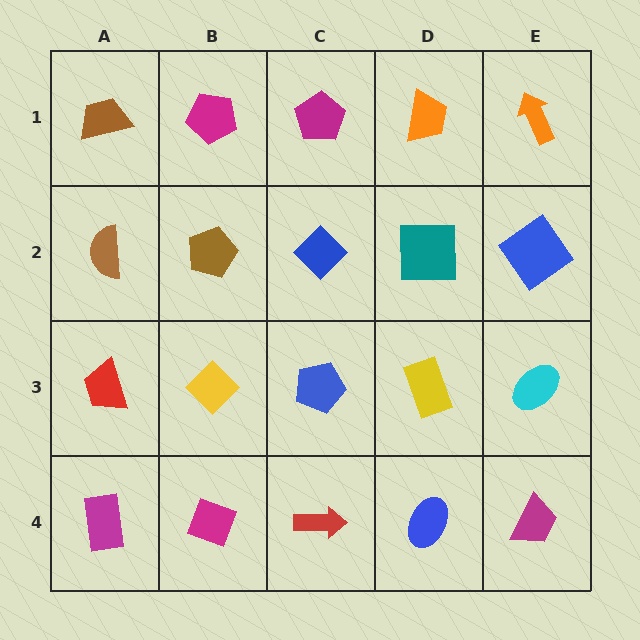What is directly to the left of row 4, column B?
A magenta rectangle.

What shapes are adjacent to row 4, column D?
A yellow rectangle (row 3, column D), a red arrow (row 4, column C), a magenta trapezoid (row 4, column E).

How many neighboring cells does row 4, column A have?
2.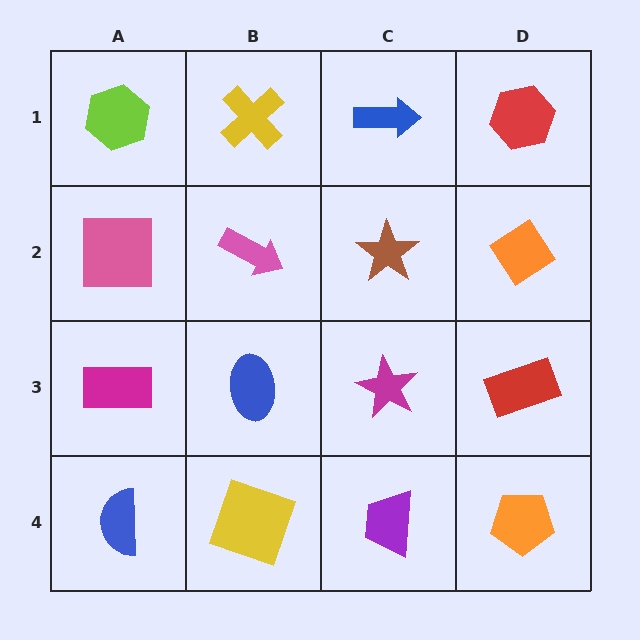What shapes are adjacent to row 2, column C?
A blue arrow (row 1, column C), a magenta star (row 3, column C), a pink arrow (row 2, column B), an orange diamond (row 2, column D).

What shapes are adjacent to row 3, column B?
A pink arrow (row 2, column B), a yellow square (row 4, column B), a magenta rectangle (row 3, column A), a magenta star (row 3, column C).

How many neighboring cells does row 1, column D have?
2.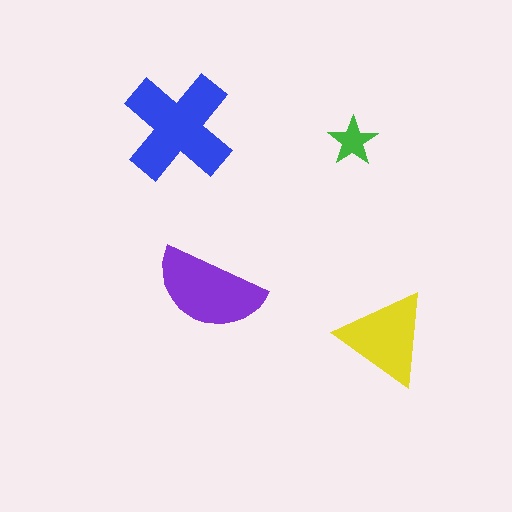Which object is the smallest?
The green star.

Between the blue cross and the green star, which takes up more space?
The blue cross.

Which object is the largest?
The blue cross.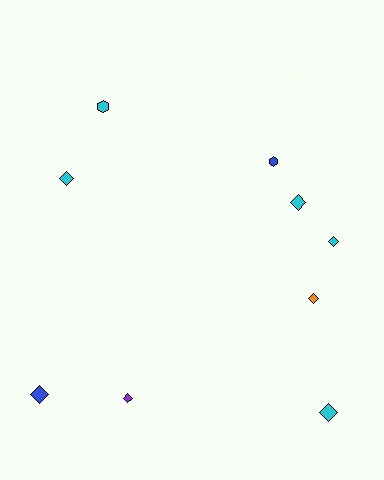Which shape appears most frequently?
Diamond, with 7 objects.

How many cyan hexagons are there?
There is 1 cyan hexagon.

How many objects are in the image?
There are 9 objects.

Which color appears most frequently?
Cyan, with 5 objects.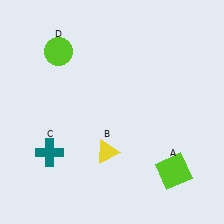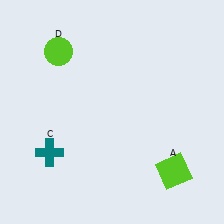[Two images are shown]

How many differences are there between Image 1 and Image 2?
There is 1 difference between the two images.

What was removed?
The yellow triangle (B) was removed in Image 2.